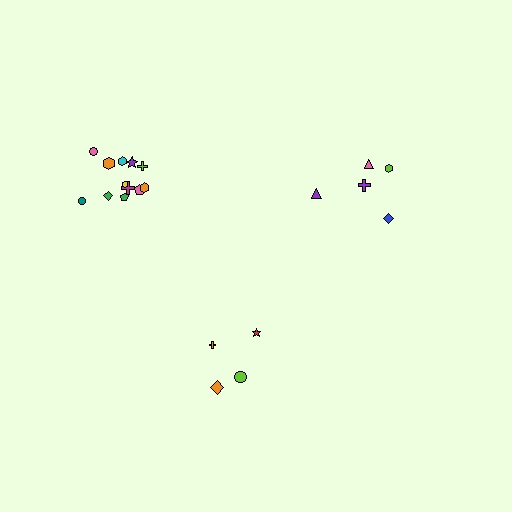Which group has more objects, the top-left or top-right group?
The top-left group.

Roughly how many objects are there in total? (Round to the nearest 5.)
Roughly 20 objects in total.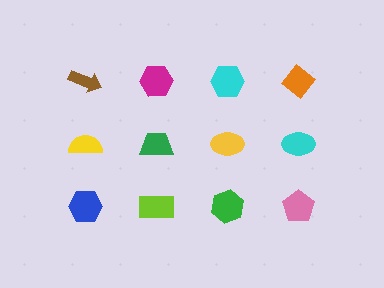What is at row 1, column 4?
An orange diamond.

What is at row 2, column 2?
A green trapezoid.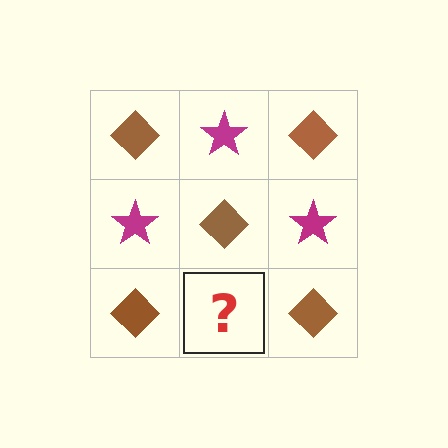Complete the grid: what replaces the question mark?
The question mark should be replaced with a magenta star.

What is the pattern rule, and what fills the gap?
The rule is that it alternates brown diamond and magenta star in a checkerboard pattern. The gap should be filled with a magenta star.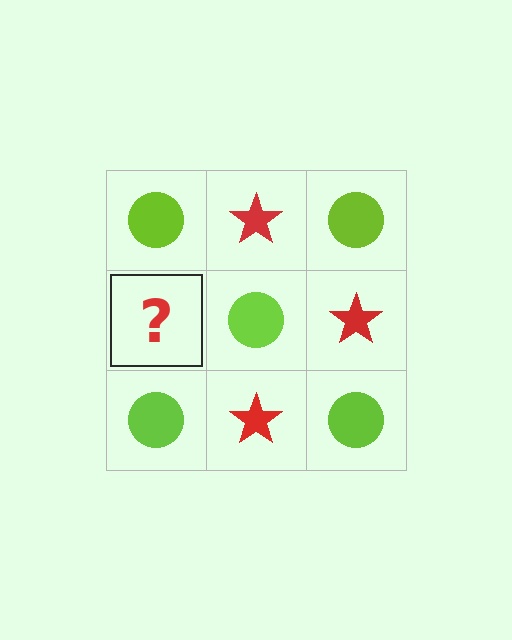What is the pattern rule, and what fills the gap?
The rule is that it alternates lime circle and red star in a checkerboard pattern. The gap should be filled with a red star.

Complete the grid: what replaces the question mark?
The question mark should be replaced with a red star.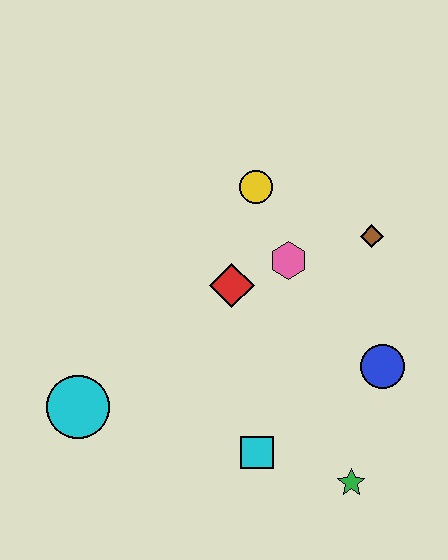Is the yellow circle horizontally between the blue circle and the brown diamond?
No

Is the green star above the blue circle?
No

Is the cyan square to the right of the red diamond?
Yes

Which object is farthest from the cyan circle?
The brown diamond is farthest from the cyan circle.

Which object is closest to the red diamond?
The pink hexagon is closest to the red diamond.